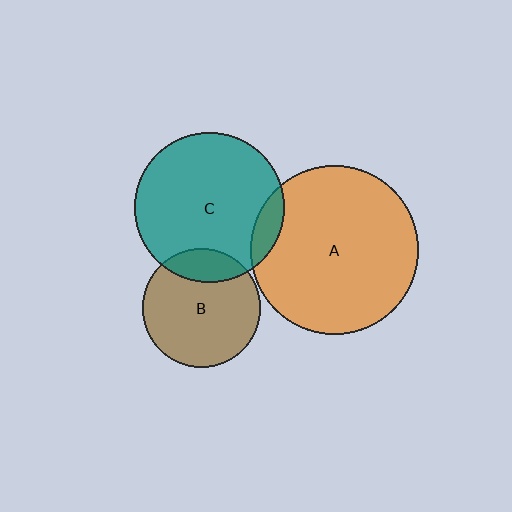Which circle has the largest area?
Circle A (orange).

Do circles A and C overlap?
Yes.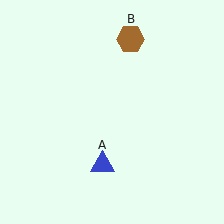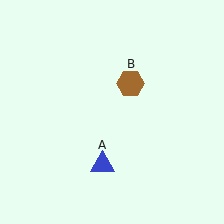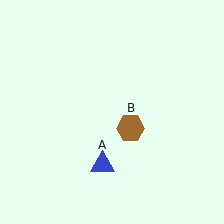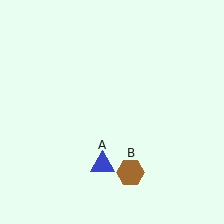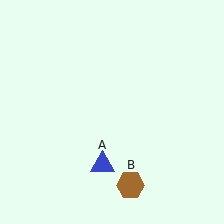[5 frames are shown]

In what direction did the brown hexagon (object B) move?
The brown hexagon (object B) moved down.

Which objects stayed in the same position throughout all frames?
Blue triangle (object A) remained stationary.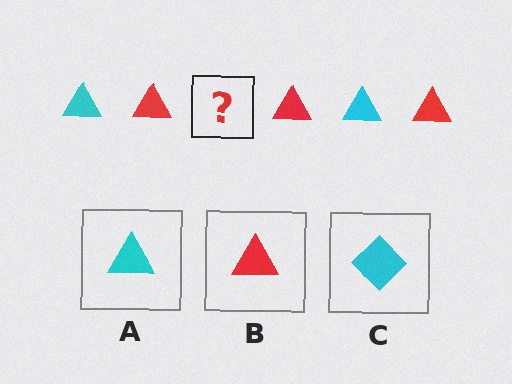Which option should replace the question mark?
Option A.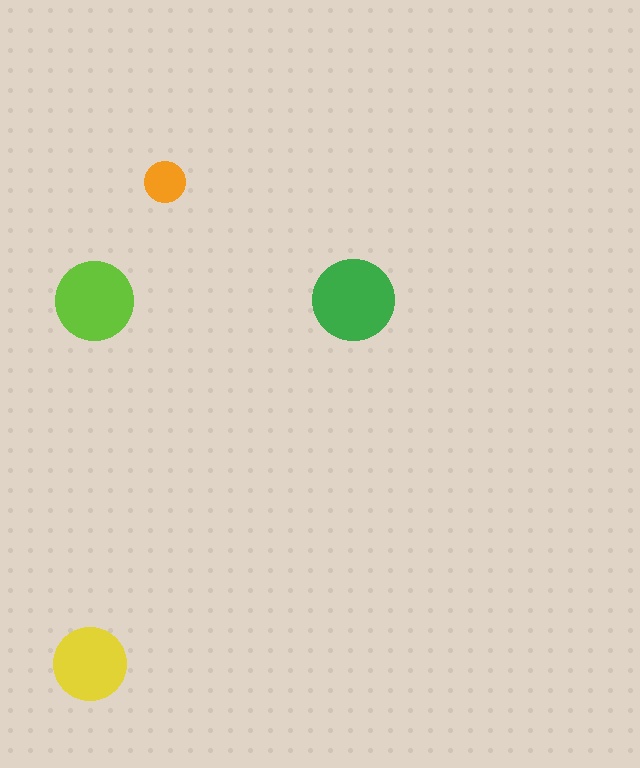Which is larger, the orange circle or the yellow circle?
The yellow one.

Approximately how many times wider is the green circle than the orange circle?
About 2 times wider.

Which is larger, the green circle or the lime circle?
The green one.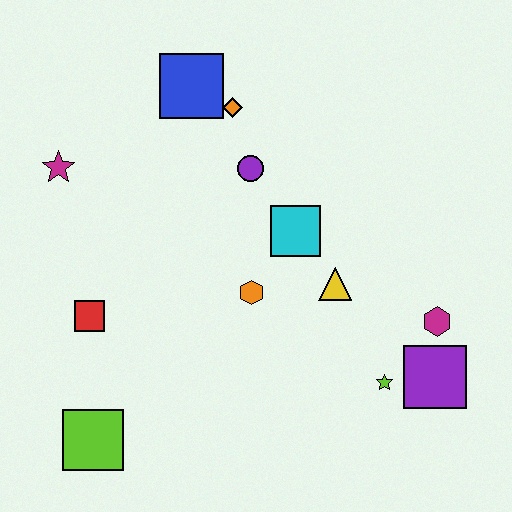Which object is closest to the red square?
The lime square is closest to the red square.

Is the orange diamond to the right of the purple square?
No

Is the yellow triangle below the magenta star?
Yes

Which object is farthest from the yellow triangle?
The magenta star is farthest from the yellow triangle.